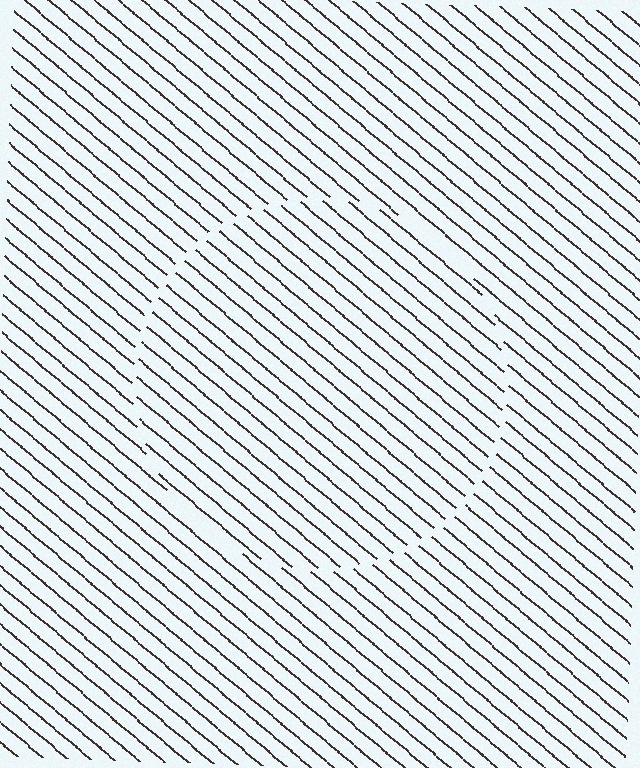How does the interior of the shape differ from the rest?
The interior of the shape contains the same grating, shifted by half a period — the contour is defined by the phase discontinuity where line-ends from the inner and outer gratings abut.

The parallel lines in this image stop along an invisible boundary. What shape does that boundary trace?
An illusory circle. The interior of the shape contains the same grating, shifted by half a period — the contour is defined by the phase discontinuity where line-ends from the inner and outer gratings abut.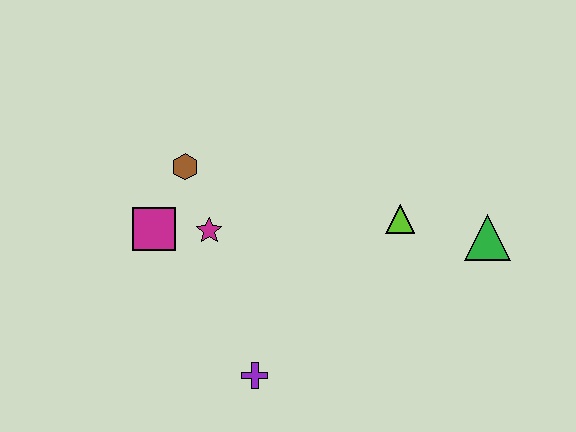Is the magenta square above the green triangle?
Yes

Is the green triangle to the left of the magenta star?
No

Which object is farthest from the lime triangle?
The magenta square is farthest from the lime triangle.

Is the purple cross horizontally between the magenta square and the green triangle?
Yes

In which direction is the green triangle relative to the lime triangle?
The green triangle is to the right of the lime triangle.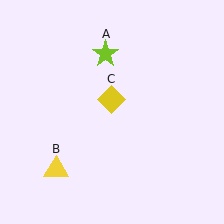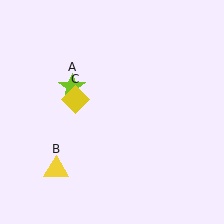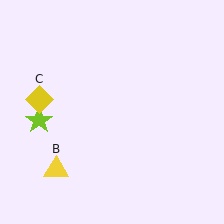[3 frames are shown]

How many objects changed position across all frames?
2 objects changed position: lime star (object A), yellow diamond (object C).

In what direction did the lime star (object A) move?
The lime star (object A) moved down and to the left.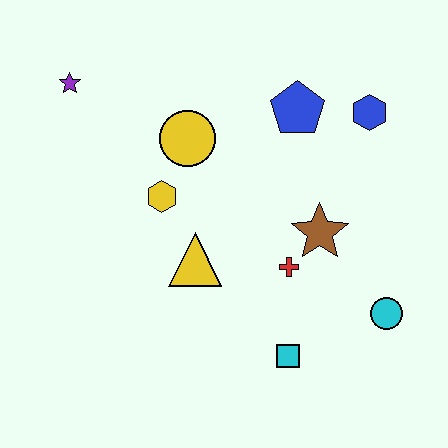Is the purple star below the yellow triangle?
No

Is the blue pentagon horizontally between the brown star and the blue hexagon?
No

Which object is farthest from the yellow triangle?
The blue hexagon is farthest from the yellow triangle.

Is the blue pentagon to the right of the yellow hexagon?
Yes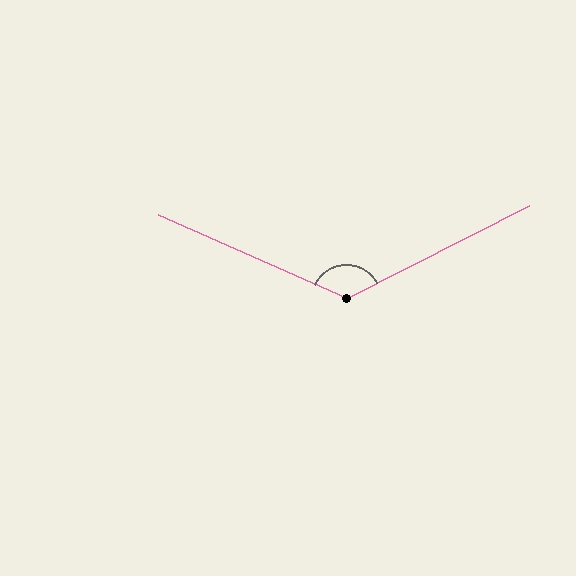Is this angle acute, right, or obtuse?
It is obtuse.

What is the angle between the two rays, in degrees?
Approximately 129 degrees.